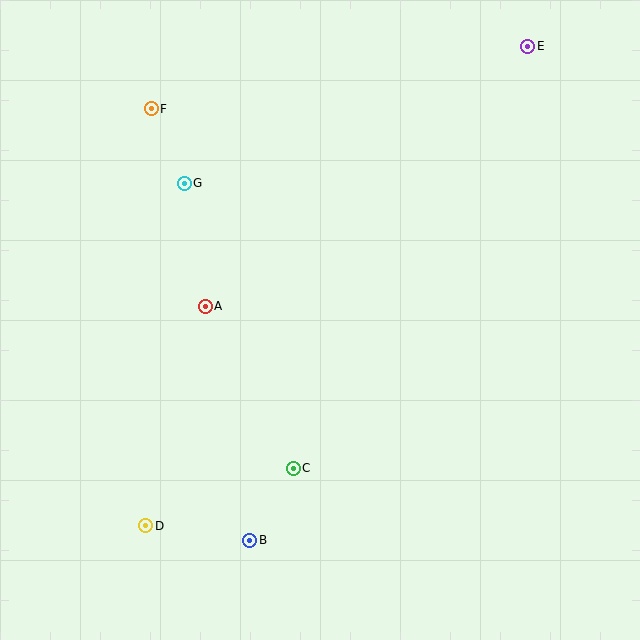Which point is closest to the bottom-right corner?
Point C is closest to the bottom-right corner.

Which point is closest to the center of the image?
Point A at (205, 306) is closest to the center.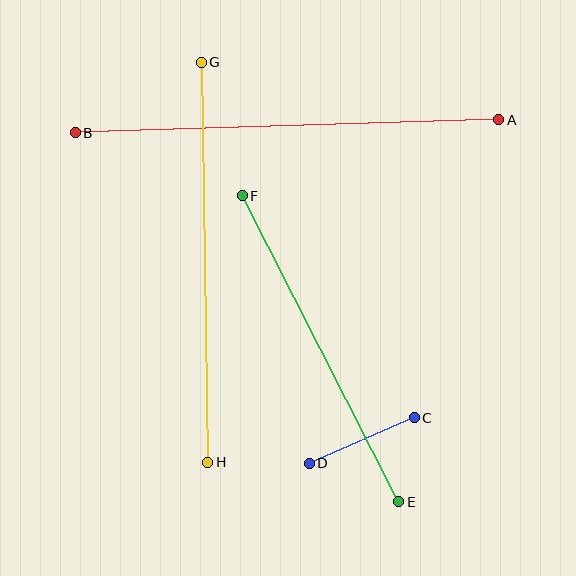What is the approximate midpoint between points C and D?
The midpoint is at approximately (362, 441) pixels.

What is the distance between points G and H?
The distance is approximately 400 pixels.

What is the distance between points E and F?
The distance is approximately 344 pixels.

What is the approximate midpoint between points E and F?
The midpoint is at approximately (320, 349) pixels.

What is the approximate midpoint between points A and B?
The midpoint is at approximately (287, 126) pixels.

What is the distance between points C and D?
The distance is approximately 114 pixels.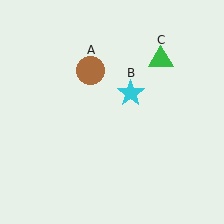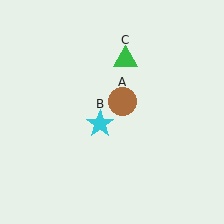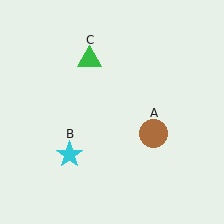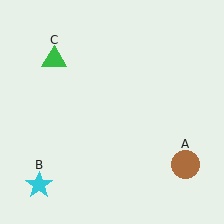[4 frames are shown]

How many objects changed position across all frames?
3 objects changed position: brown circle (object A), cyan star (object B), green triangle (object C).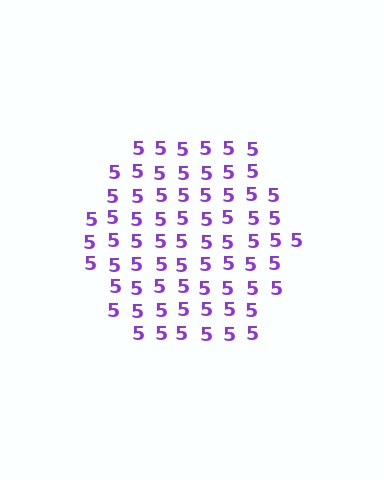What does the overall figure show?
The overall figure shows a hexagon.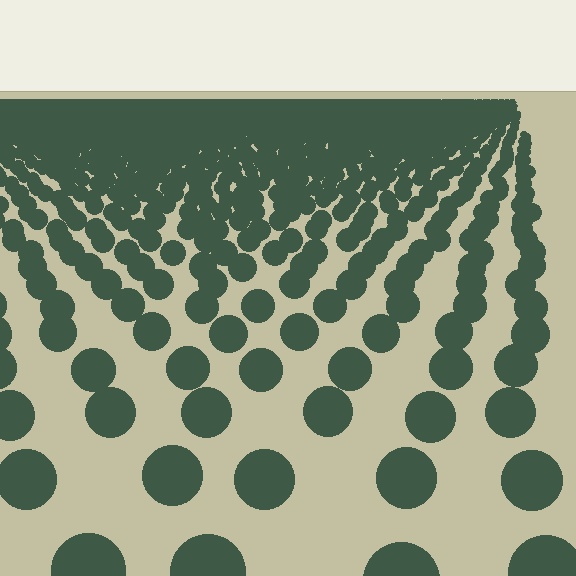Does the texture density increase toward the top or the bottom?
Density increases toward the top.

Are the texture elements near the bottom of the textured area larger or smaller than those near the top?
Larger. Near the bottom, elements are closer to the viewer and appear at a bigger on-screen size.